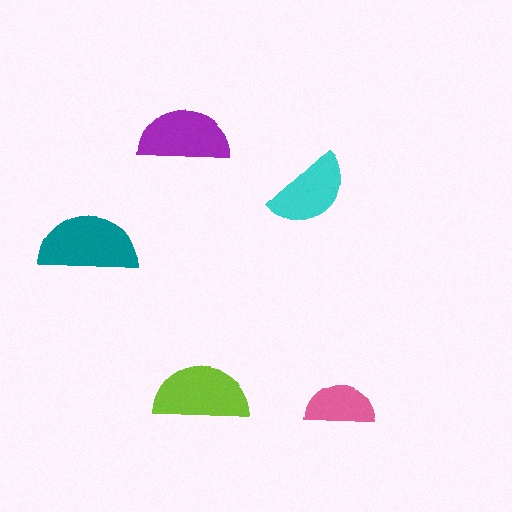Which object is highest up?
The purple semicircle is topmost.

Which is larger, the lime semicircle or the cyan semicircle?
The lime one.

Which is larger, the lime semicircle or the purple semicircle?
The lime one.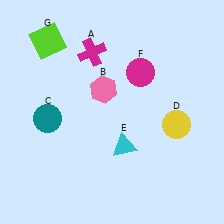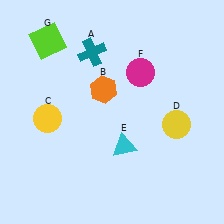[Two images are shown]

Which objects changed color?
A changed from magenta to teal. B changed from pink to orange. C changed from teal to yellow.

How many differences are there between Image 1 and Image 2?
There are 3 differences between the two images.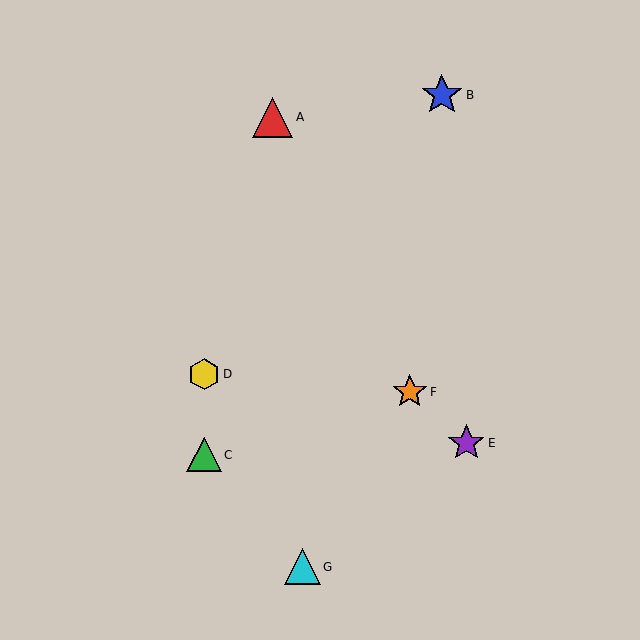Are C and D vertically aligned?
Yes, both are at x≈204.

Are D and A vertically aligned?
No, D is at x≈204 and A is at x≈272.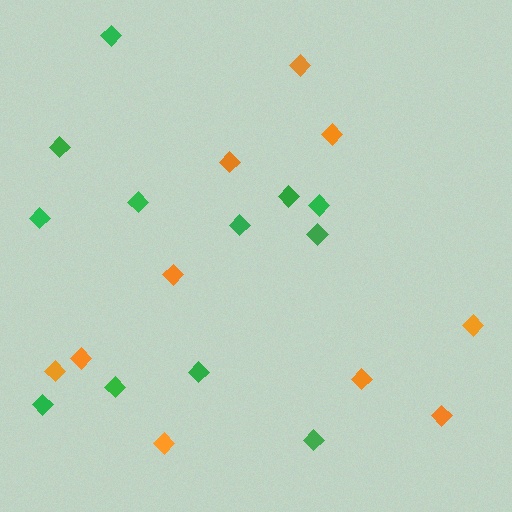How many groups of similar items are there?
There are 2 groups: one group of green diamonds (12) and one group of orange diamonds (10).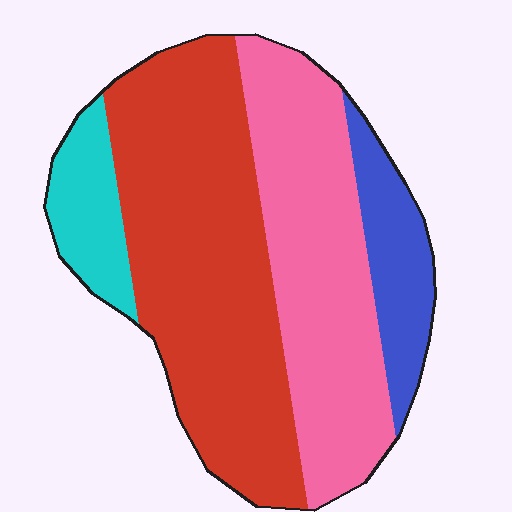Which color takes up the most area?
Red, at roughly 45%.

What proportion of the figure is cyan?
Cyan covers around 10% of the figure.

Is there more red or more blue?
Red.